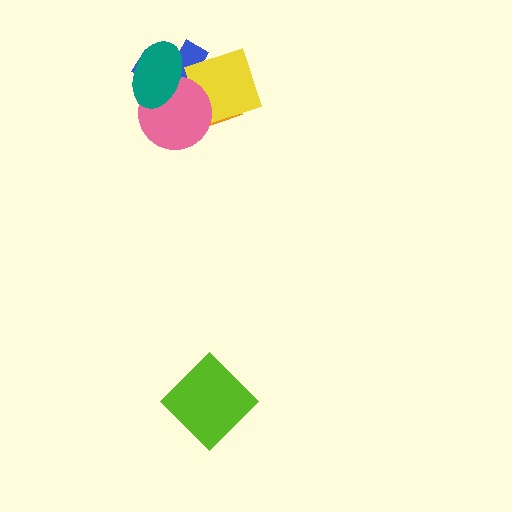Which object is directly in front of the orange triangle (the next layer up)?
The blue cross is directly in front of the orange triangle.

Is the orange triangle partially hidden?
Yes, it is partially covered by another shape.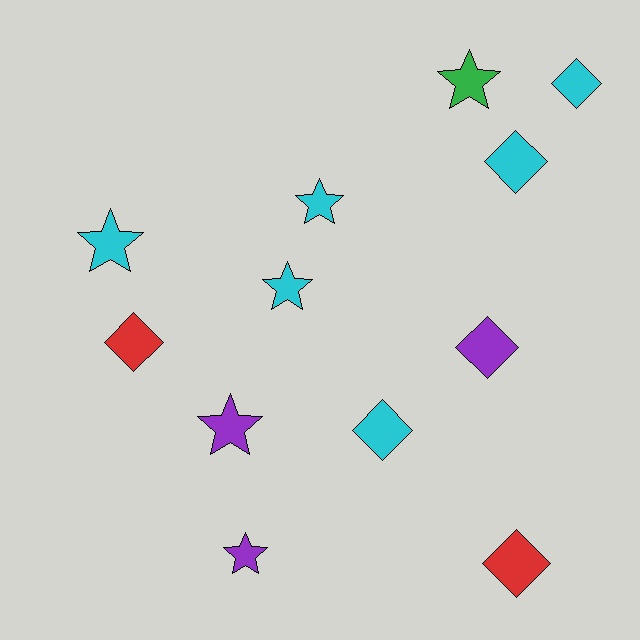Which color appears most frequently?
Cyan, with 6 objects.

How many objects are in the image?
There are 12 objects.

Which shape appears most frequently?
Diamond, with 6 objects.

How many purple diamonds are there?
There is 1 purple diamond.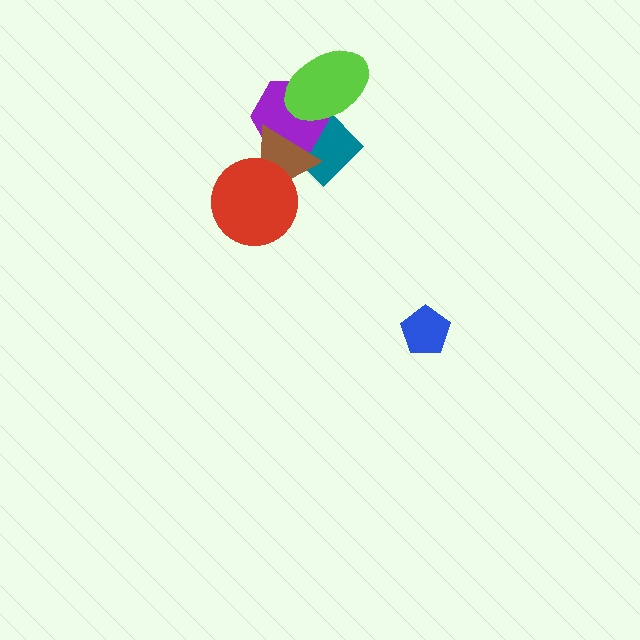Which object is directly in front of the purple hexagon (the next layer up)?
The brown triangle is directly in front of the purple hexagon.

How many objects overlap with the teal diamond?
3 objects overlap with the teal diamond.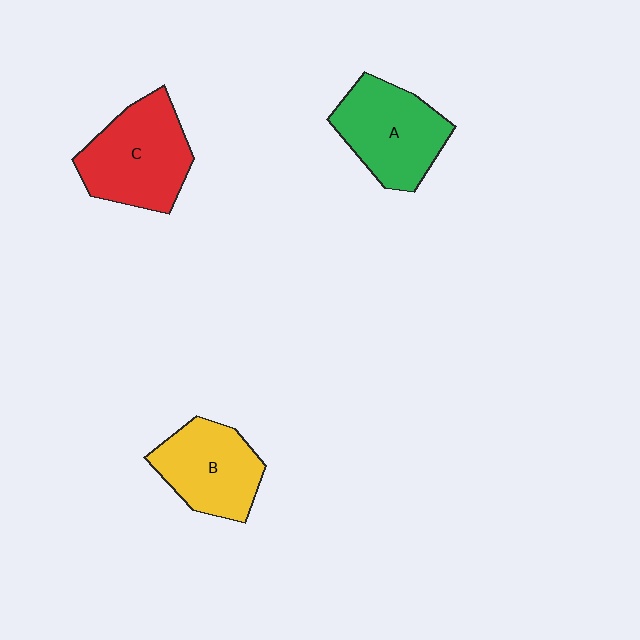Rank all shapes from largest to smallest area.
From largest to smallest: C (red), A (green), B (yellow).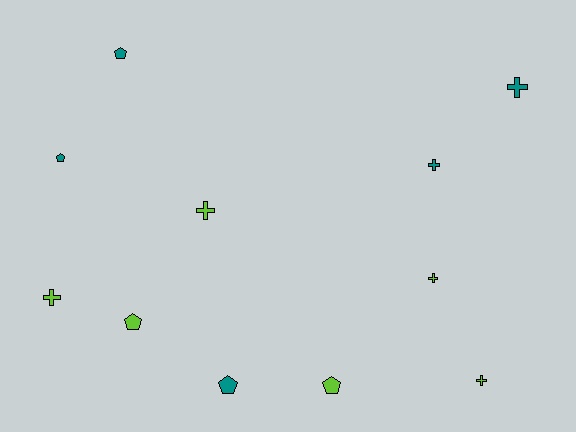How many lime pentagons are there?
There are 2 lime pentagons.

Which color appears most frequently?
Lime, with 6 objects.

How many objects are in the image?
There are 11 objects.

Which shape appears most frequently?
Cross, with 6 objects.